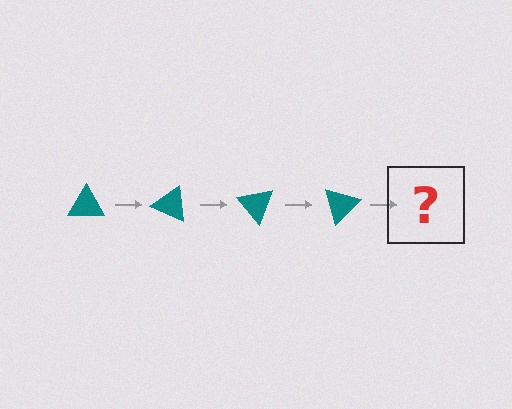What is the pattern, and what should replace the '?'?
The pattern is that the triangle rotates 25 degrees each step. The '?' should be a teal triangle rotated 100 degrees.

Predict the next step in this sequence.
The next step is a teal triangle rotated 100 degrees.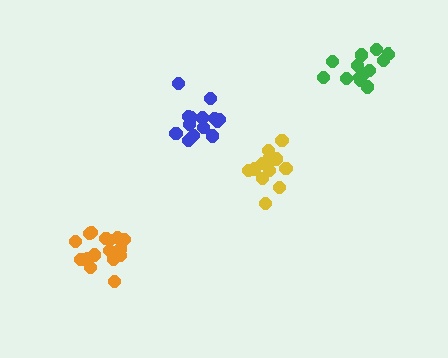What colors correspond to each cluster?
The clusters are colored: blue, orange, yellow, green.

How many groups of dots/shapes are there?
There are 4 groups.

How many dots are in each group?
Group 1: 14 dots, Group 2: 16 dots, Group 3: 15 dots, Group 4: 13 dots (58 total).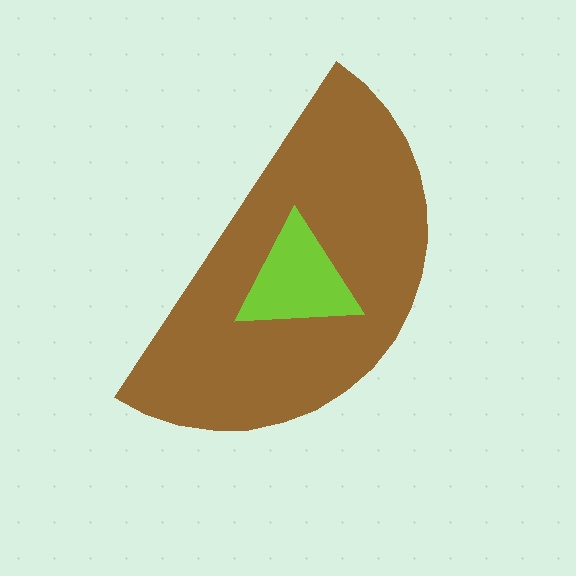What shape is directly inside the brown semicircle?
The lime triangle.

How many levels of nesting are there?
2.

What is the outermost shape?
The brown semicircle.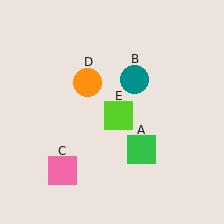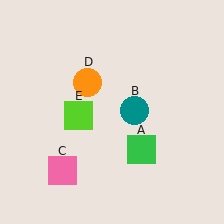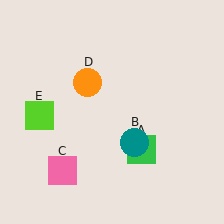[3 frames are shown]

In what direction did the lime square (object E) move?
The lime square (object E) moved left.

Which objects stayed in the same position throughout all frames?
Green square (object A) and pink square (object C) and orange circle (object D) remained stationary.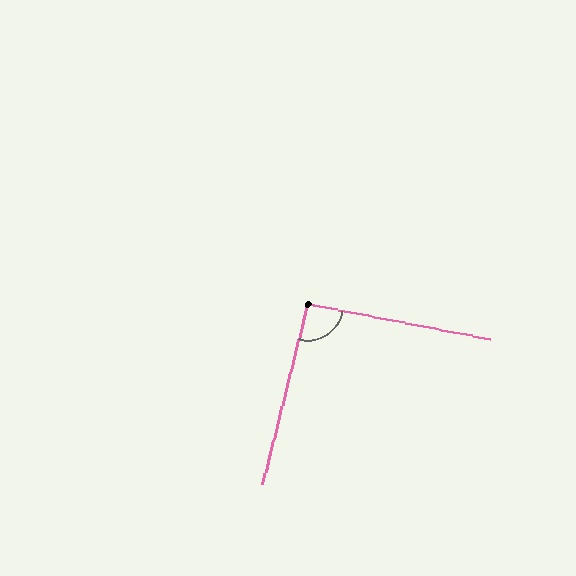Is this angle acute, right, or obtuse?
It is approximately a right angle.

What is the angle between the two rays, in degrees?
Approximately 93 degrees.